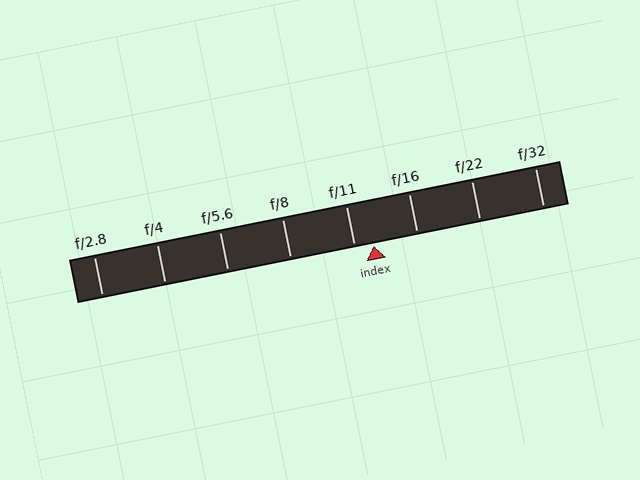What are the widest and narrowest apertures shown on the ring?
The widest aperture shown is f/2.8 and the narrowest is f/32.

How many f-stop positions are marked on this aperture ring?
There are 8 f-stop positions marked.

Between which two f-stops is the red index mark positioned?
The index mark is between f/11 and f/16.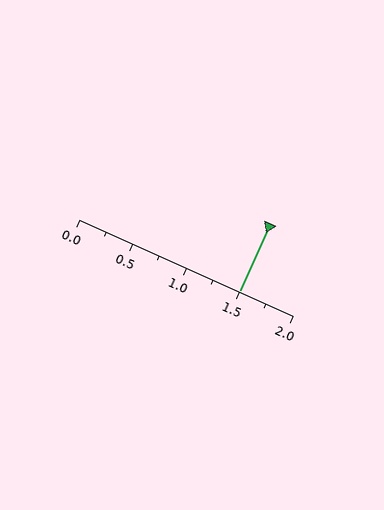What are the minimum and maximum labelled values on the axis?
The axis runs from 0.0 to 2.0.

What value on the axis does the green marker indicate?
The marker indicates approximately 1.5.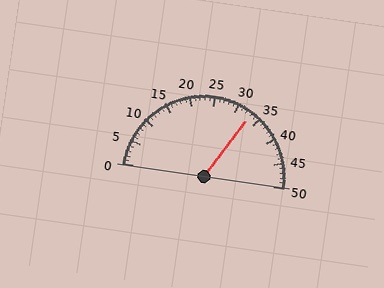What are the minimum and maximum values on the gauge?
The gauge ranges from 0 to 50.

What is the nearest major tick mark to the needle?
The nearest major tick mark is 35.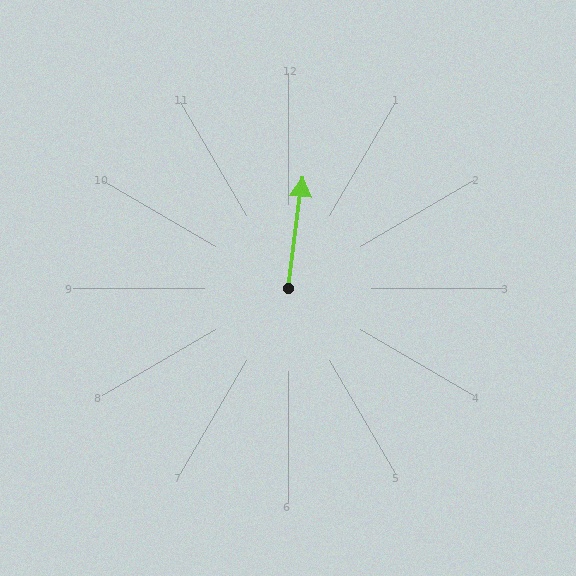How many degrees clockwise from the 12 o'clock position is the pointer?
Approximately 8 degrees.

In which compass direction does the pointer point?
North.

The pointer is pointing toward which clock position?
Roughly 12 o'clock.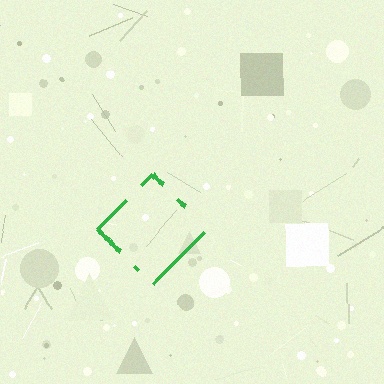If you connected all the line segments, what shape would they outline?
They would outline a diamond.